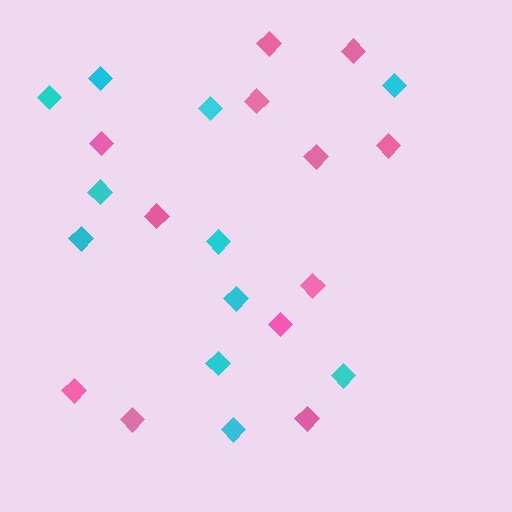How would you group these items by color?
There are 2 groups: one group of pink diamonds (12) and one group of cyan diamonds (11).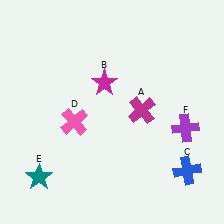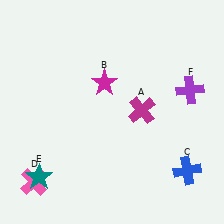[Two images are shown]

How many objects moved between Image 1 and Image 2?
2 objects moved between the two images.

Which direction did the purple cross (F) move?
The purple cross (F) moved up.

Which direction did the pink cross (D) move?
The pink cross (D) moved down.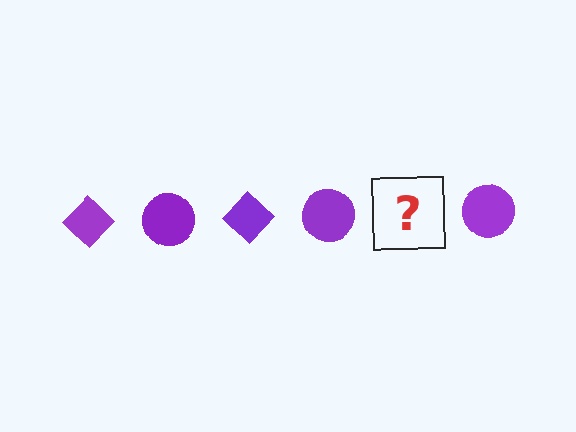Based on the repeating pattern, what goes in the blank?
The blank should be a purple diamond.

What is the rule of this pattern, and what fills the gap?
The rule is that the pattern cycles through diamond, circle shapes in purple. The gap should be filled with a purple diamond.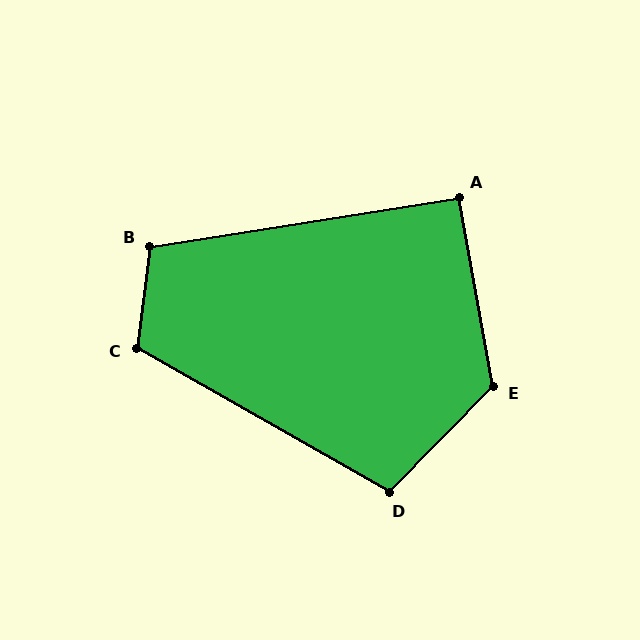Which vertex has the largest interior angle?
E, at approximately 125 degrees.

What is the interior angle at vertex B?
Approximately 106 degrees (obtuse).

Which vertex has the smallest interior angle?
A, at approximately 91 degrees.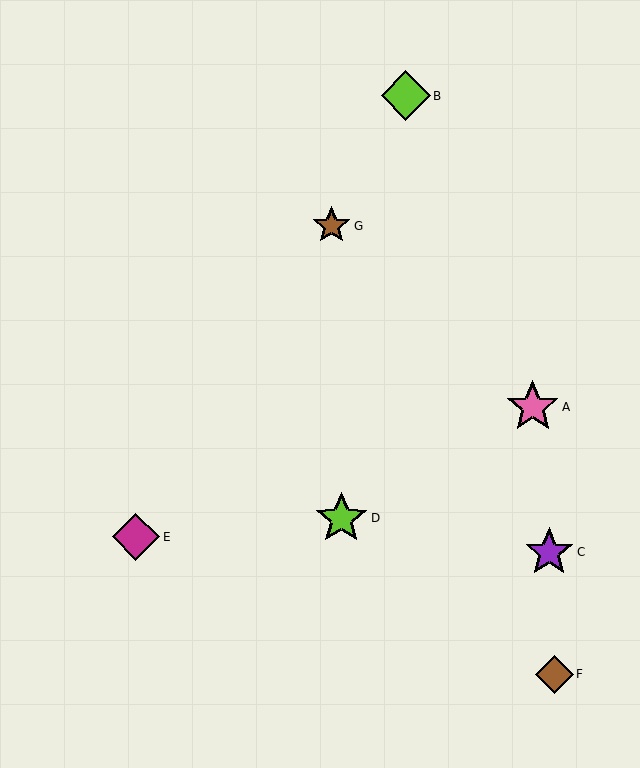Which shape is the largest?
The lime star (labeled D) is the largest.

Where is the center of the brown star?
The center of the brown star is at (332, 226).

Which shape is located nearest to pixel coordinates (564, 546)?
The purple star (labeled C) at (549, 552) is nearest to that location.